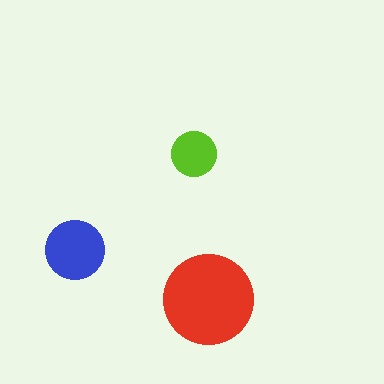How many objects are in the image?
There are 3 objects in the image.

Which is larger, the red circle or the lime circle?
The red one.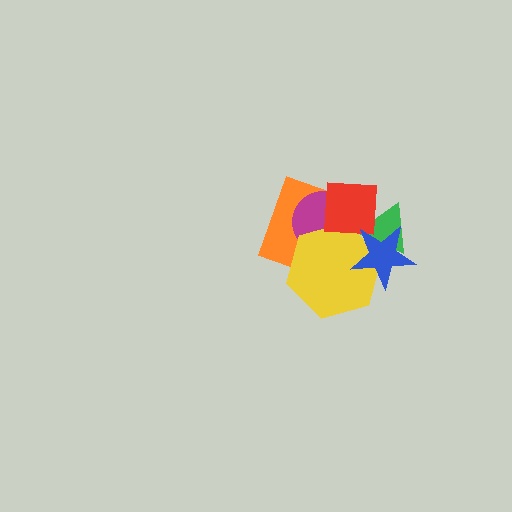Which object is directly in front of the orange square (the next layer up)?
The magenta circle is directly in front of the orange square.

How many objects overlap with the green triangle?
3 objects overlap with the green triangle.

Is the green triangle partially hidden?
Yes, it is partially covered by another shape.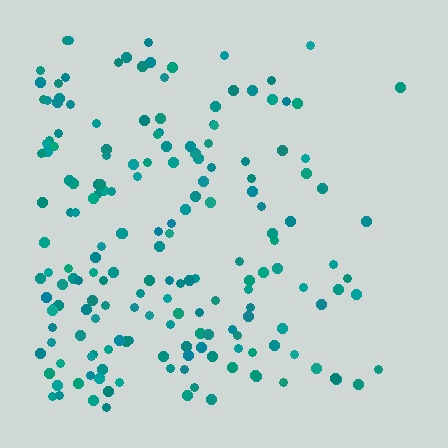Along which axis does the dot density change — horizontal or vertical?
Horizontal.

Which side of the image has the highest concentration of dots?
The left.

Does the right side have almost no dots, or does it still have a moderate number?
Still a moderate number, just noticeably fewer than the left.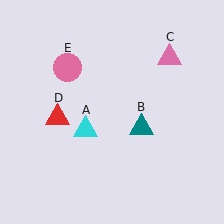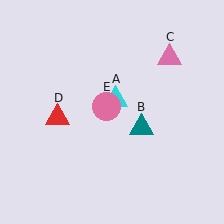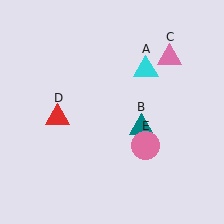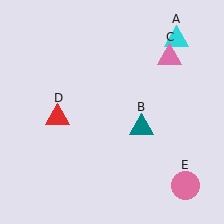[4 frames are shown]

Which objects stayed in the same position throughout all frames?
Teal triangle (object B) and pink triangle (object C) and red triangle (object D) remained stationary.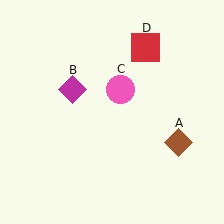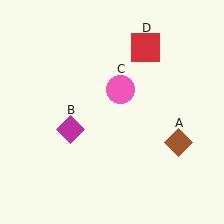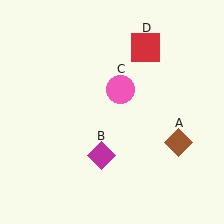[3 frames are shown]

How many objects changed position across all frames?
1 object changed position: magenta diamond (object B).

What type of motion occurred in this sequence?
The magenta diamond (object B) rotated counterclockwise around the center of the scene.